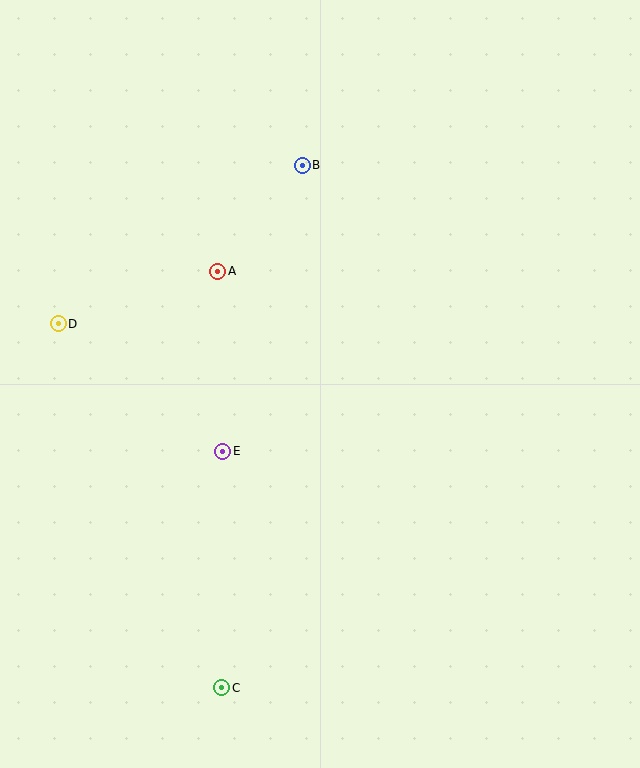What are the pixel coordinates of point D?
Point D is at (58, 324).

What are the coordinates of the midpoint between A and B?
The midpoint between A and B is at (260, 218).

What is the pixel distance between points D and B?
The distance between D and B is 291 pixels.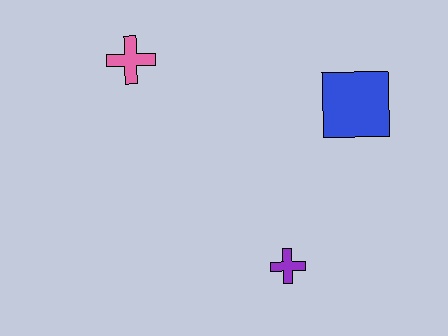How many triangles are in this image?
There are no triangles.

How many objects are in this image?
There are 3 objects.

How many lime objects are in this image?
There are no lime objects.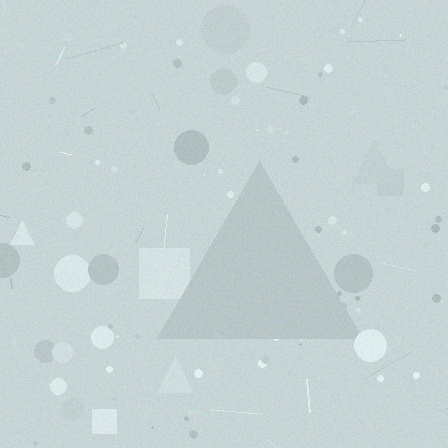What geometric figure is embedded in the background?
A triangle is embedded in the background.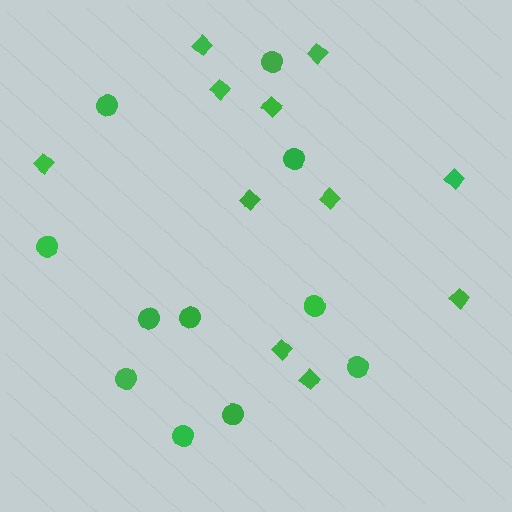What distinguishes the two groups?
There are 2 groups: one group of circles (11) and one group of diamonds (11).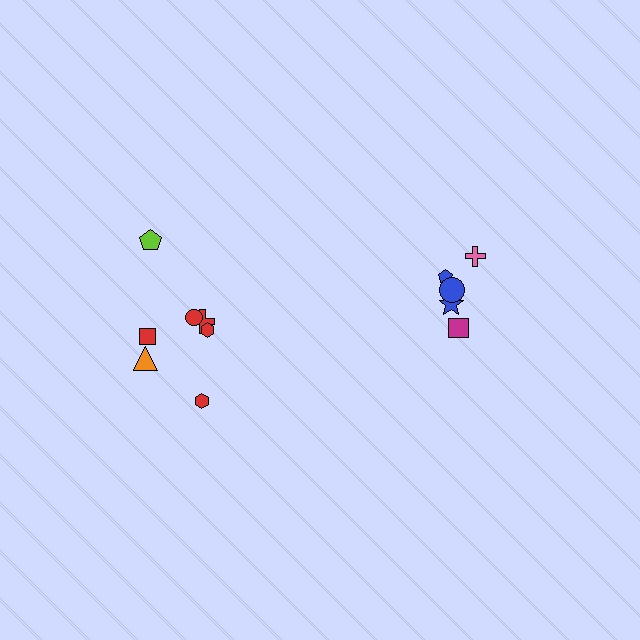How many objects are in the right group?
There are 5 objects.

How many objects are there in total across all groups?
There are 12 objects.